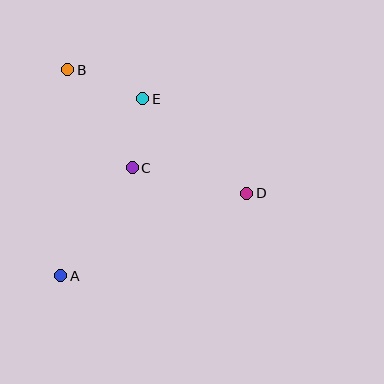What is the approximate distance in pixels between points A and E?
The distance between A and E is approximately 195 pixels.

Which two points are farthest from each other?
Points B and D are farthest from each other.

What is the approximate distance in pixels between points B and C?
The distance between B and C is approximately 117 pixels.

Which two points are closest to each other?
Points C and E are closest to each other.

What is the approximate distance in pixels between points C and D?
The distance between C and D is approximately 117 pixels.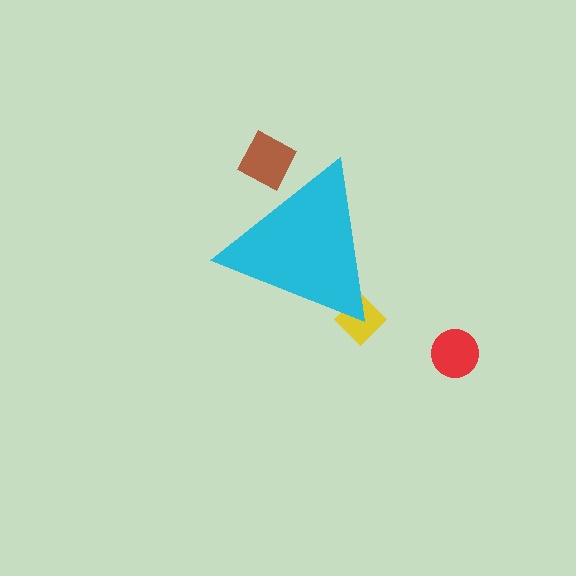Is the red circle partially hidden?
No, the red circle is fully visible.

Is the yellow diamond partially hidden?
Yes, the yellow diamond is partially hidden behind the cyan triangle.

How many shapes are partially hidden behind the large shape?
2 shapes are partially hidden.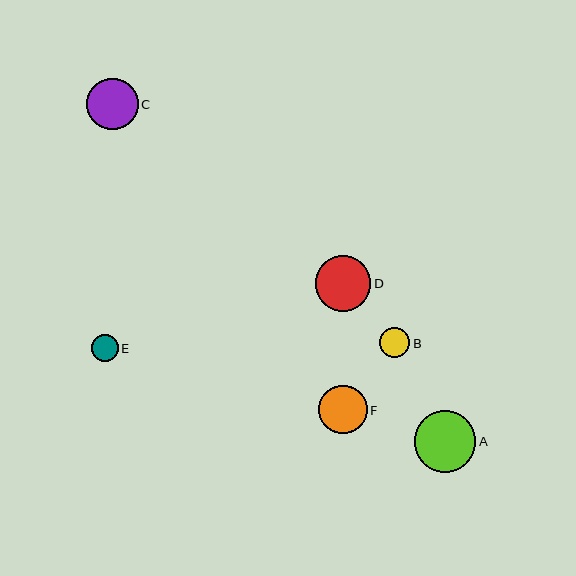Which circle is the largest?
Circle A is the largest with a size of approximately 62 pixels.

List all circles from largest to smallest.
From largest to smallest: A, D, C, F, B, E.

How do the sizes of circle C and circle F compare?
Circle C and circle F are approximately the same size.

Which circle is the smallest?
Circle E is the smallest with a size of approximately 27 pixels.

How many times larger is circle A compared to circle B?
Circle A is approximately 2.1 times the size of circle B.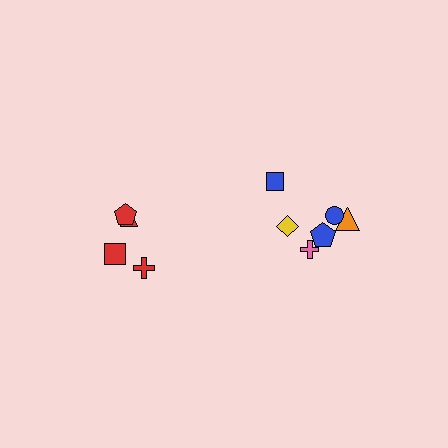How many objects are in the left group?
There are 4 objects.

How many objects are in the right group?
There are 6 objects.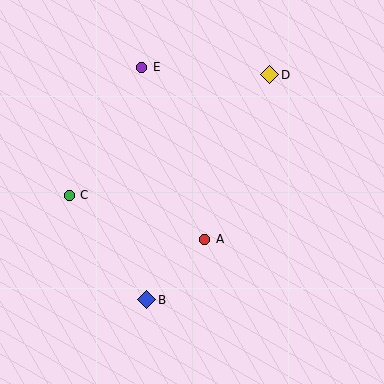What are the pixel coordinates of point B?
Point B is at (147, 300).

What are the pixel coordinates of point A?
Point A is at (205, 239).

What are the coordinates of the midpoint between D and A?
The midpoint between D and A is at (237, 157).